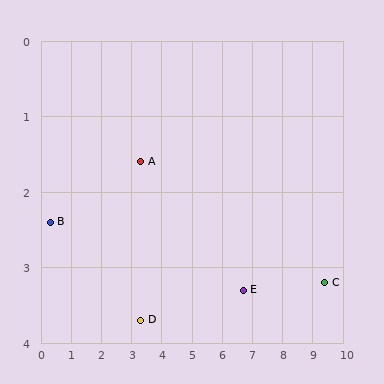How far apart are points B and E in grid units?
Points B and E are about 6.5 grid units apart.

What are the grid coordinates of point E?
Point E is at approximately (6.7, 3.3).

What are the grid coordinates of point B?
Point B is at approximately (0.3, 2.4).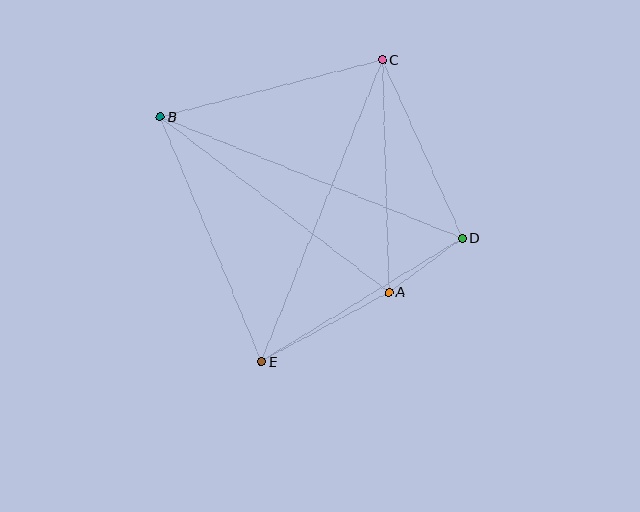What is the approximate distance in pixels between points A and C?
The distance between A and C is approximately 232 pixels.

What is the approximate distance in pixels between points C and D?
The distance between C and D is approximately 195 pixels.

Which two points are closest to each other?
Points A and D are closest to each other.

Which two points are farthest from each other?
Points B and D are farthest from each other.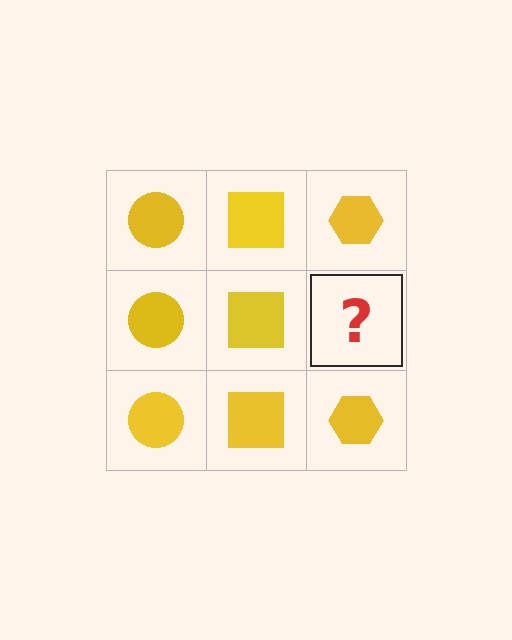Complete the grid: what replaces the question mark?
The question mark should be replaced with a yellow hexagon.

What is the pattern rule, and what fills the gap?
The rule is that each column has a consistent shape. The gap should be filled with a yellow hexagon.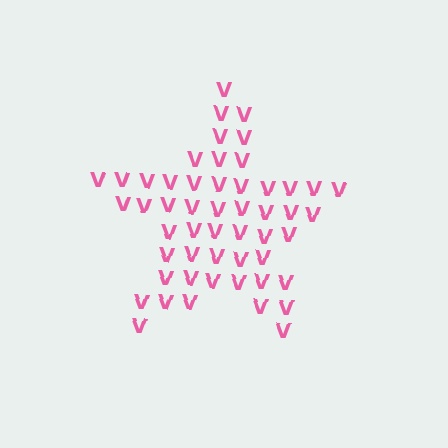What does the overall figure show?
The overall figure shows a star.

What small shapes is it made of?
It is made of small letter V's.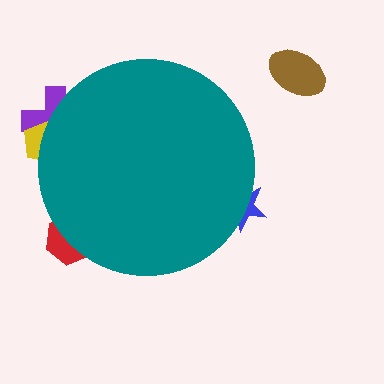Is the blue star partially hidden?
Yes, the blue star is partially hidden behind the teal circle.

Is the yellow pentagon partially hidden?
Yes, the yellow pentagon is partially hidden behind the teal circle.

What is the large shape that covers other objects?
A teal circle.